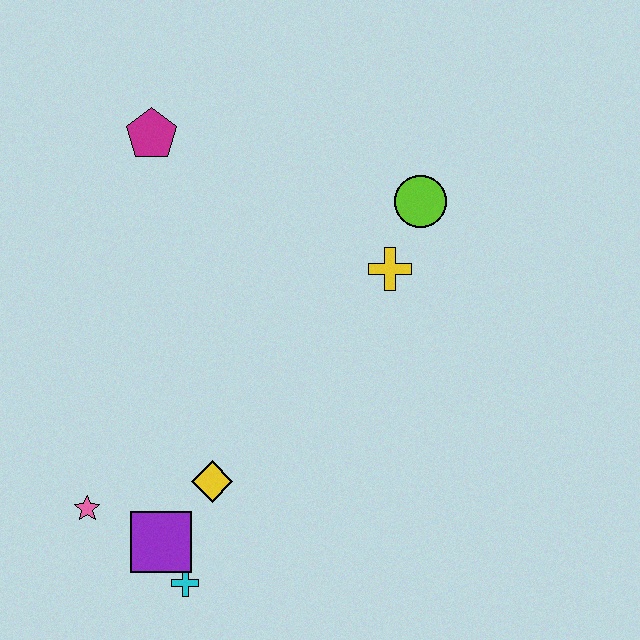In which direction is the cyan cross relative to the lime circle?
The cyan cross is below the lime circle.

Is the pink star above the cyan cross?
Yes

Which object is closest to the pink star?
The purple square is closest to the pink star.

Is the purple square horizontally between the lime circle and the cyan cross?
No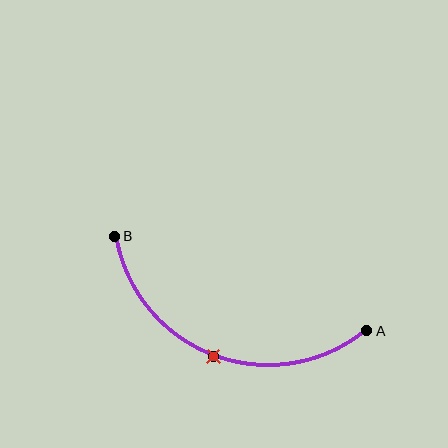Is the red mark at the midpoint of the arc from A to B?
Yes. The red mark lies on the arc at equal arc-length from both A and B — it is the arc midpoint.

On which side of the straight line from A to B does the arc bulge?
The arc bulges below the straight line connecting A and B.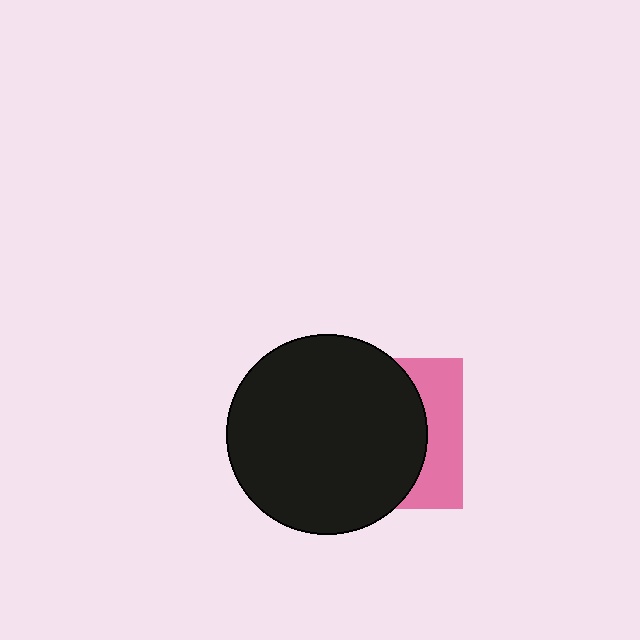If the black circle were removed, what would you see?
You would see the complete pink square.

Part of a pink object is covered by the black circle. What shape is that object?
It is a square.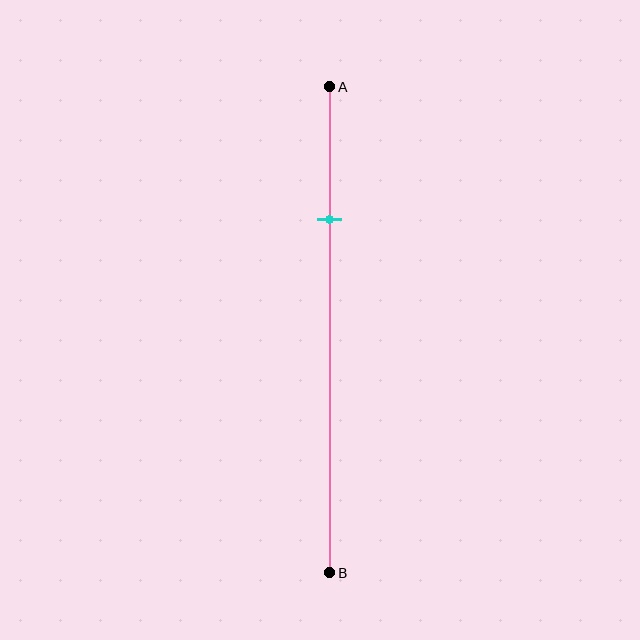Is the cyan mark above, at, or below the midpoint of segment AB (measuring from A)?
The cyan mark is above the midpoint of segment AB.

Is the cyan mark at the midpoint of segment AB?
No, the mark is at about 25% from A, not at the 50% midpoint.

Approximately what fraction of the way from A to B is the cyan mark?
The cyan mark is approximately 25% of the way from A to B.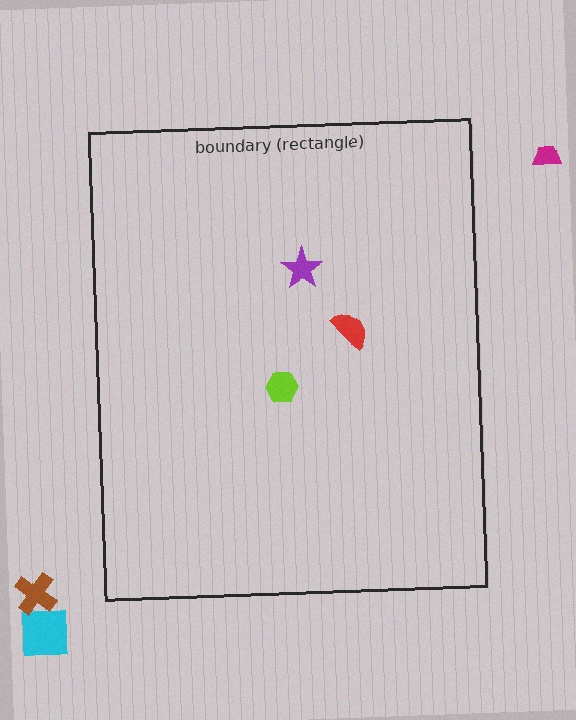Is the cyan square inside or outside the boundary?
Outside.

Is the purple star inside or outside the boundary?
Inside.